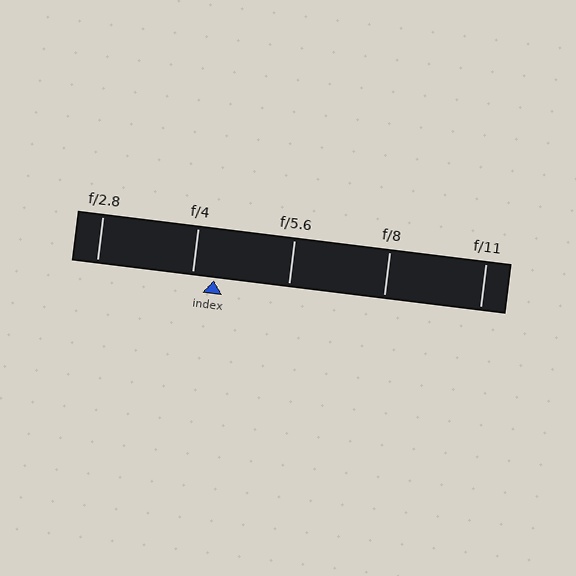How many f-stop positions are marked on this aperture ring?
There are 5 f-stop positions marked.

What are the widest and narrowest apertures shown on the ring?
The widest aperture shown is f/2.8 and the narrowest is f/11.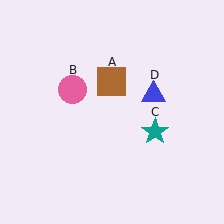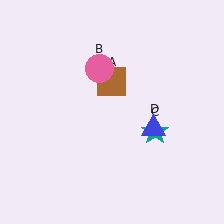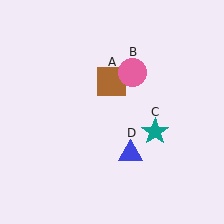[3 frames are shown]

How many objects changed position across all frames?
2 objects changed position: pink circle (object B), blue triangle (object D).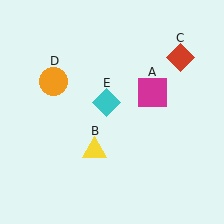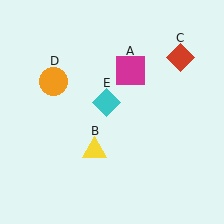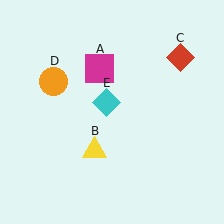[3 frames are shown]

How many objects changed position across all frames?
1 object changed position: magenta square (object A).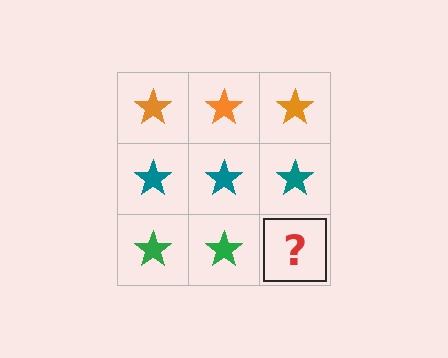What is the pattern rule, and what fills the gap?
The rule is that each row has a consistent color. The gap should be filled with a green star.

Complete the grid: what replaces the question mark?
The question mark should be replaced with a green star.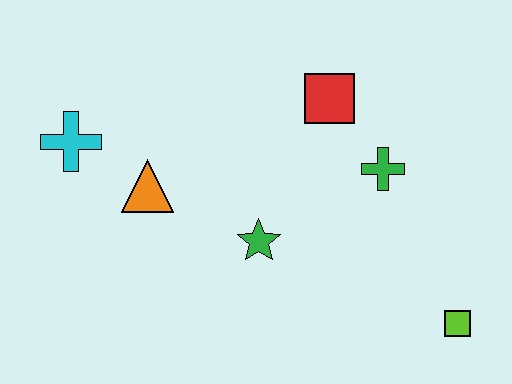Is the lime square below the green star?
Yes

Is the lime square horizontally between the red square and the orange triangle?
No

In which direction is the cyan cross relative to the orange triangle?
The cyan cross is to the left of the orange triangle.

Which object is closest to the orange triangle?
The cyan cross is closest to the orange triangle.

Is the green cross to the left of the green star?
No